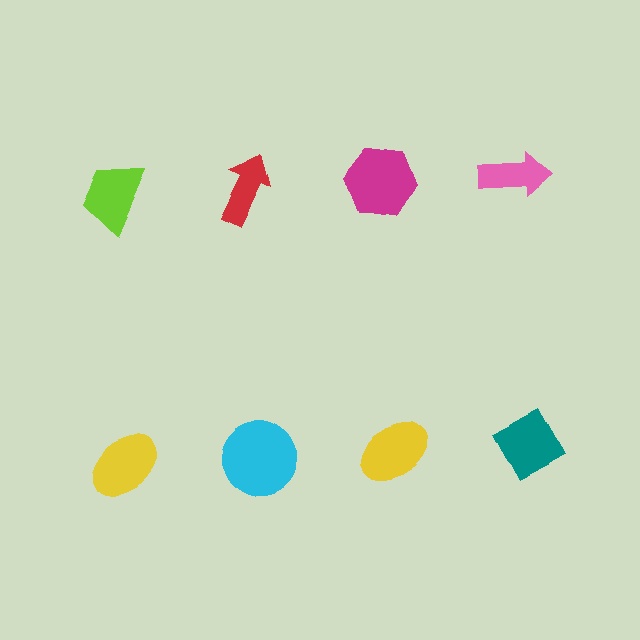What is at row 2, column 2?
A cyan circle.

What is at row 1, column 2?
A red arrow.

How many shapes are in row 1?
4 shapes.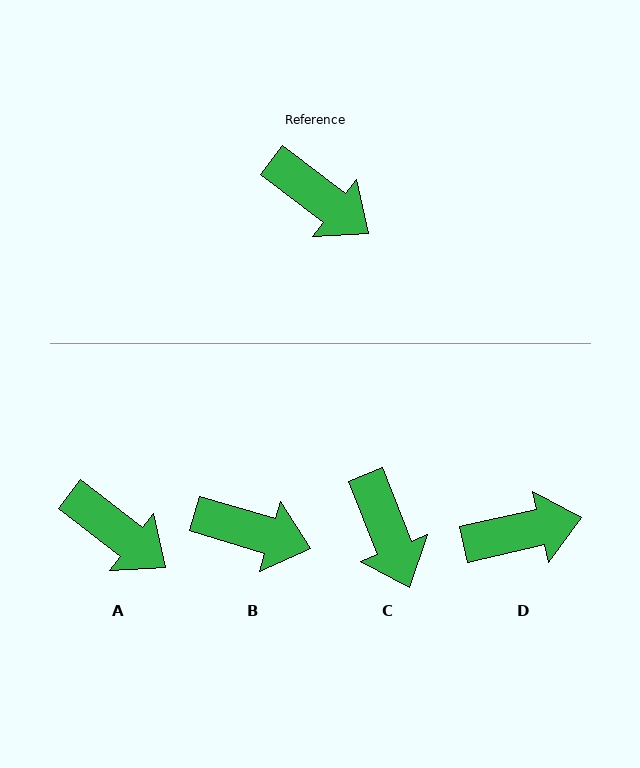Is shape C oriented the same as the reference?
No, it is off by about 31 degrees.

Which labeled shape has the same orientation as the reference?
A.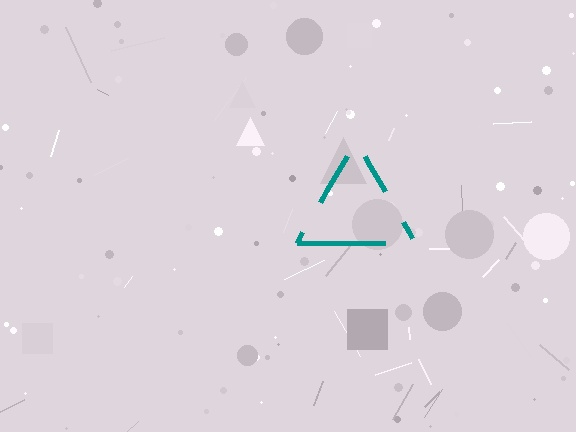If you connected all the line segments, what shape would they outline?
They would outline a triangle.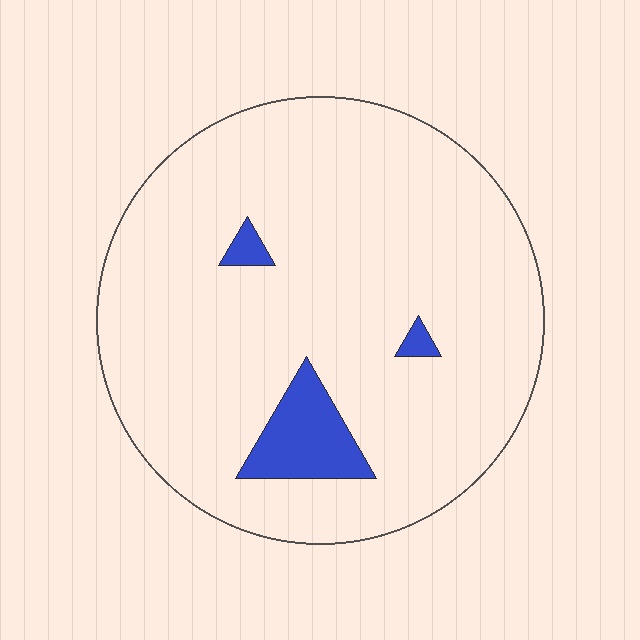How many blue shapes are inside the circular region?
3.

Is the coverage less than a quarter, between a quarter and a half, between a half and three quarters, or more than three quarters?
Less than a quarter.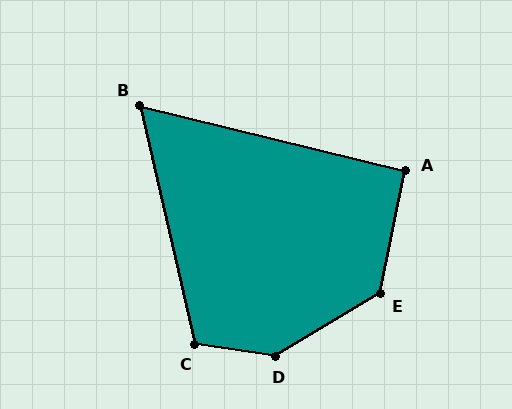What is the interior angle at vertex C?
Approximately 111 degrees (obtuse).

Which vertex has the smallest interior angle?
B, at approximately 63 degrees.